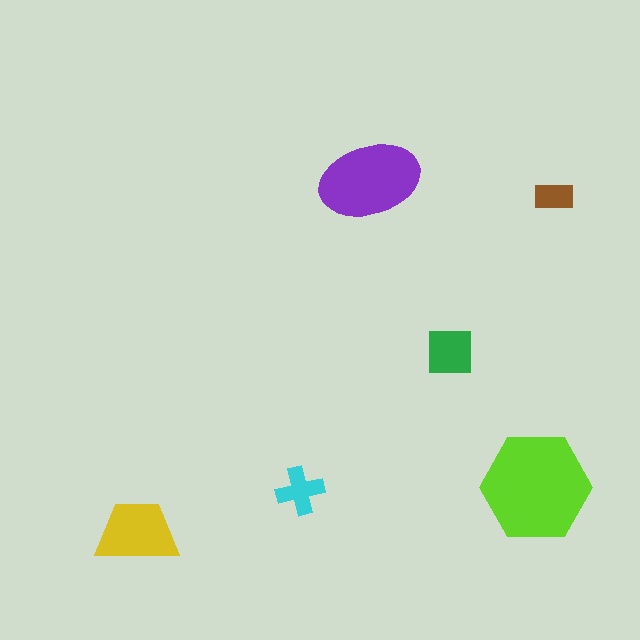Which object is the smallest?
The brown rectangle.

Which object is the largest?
The lime hexagon.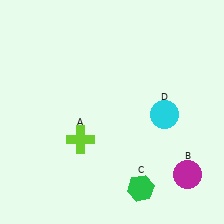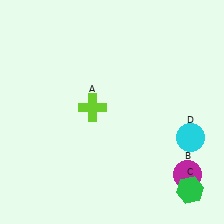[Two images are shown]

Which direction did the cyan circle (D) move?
The cyan circle (D) moved right.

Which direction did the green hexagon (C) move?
The green hexagon (C) moved right.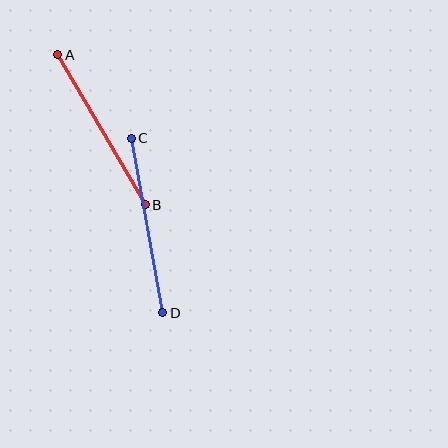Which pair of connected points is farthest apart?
Points C and D are farthest apart.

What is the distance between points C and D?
The distance is approximately 178 pixels.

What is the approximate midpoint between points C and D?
The midpoint is at approximately (147, 225) pixels.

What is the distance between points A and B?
The distance is approximately 174 pixels.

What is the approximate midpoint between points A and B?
The midpoint is at approximately (101, 130) pixels.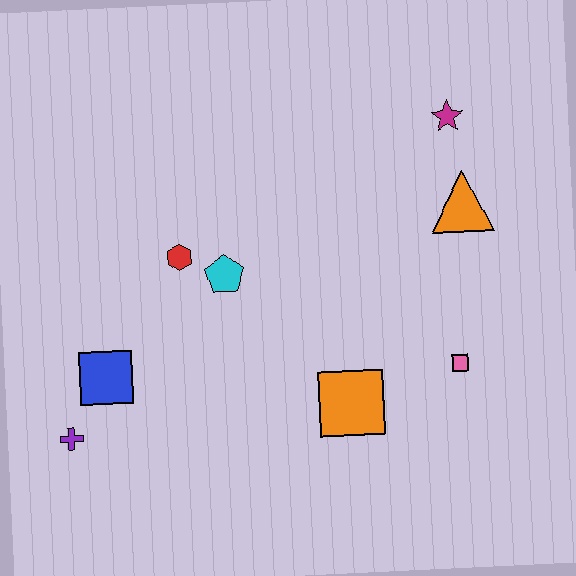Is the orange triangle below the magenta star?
Yes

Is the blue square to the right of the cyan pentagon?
No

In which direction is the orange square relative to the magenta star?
The orange square is below the magenta star.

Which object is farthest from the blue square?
The magenta star is farthest from the blue square.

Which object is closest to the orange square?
The pink square is closest to the orange square.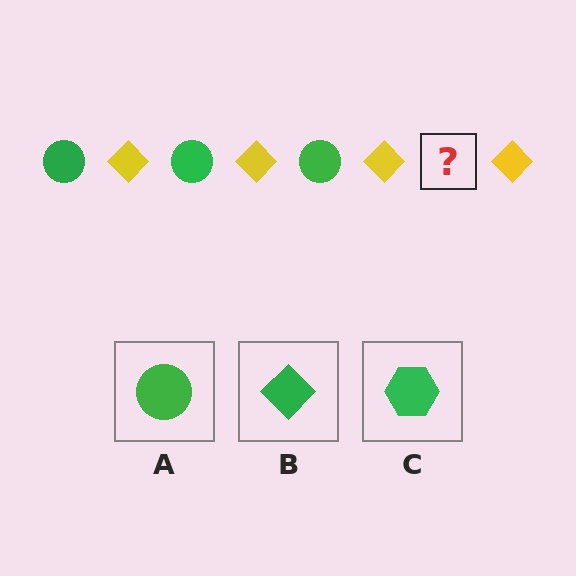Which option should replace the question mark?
Option A.